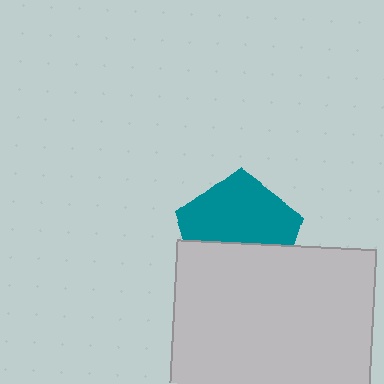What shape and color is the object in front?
The object in front is a light gray rectangle.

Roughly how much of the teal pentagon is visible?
About half of it is visible (roughly 57%).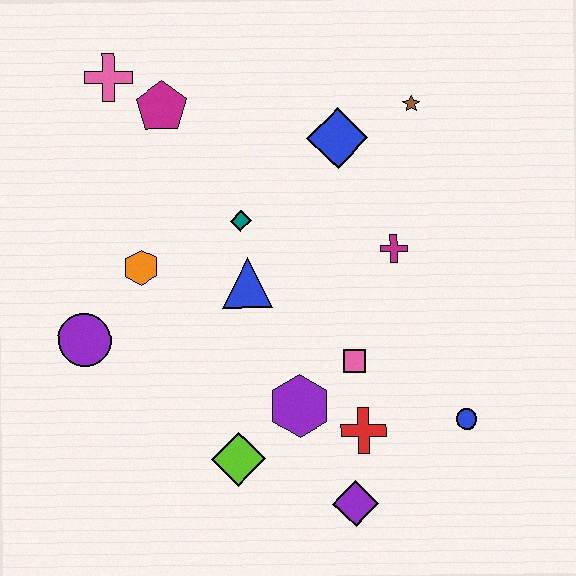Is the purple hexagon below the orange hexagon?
Yes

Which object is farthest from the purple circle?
The brown star is farthest from the purple circle.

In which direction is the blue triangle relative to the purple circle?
The blue triangle is to the right of the purple circle.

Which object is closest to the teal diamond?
The blue triangle is closest to the teal diamond.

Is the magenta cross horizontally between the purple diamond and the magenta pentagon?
No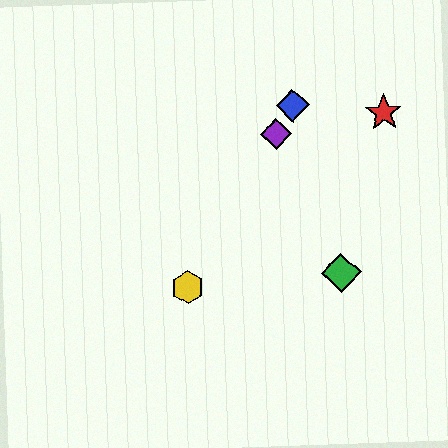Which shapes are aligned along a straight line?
The blue diamond, the yellow hexagon, the purple diamond are aligned along a straight line.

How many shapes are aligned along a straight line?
3 shapes (the blue diamond, the yellow hexagon, the purple diamond) are aligned along a straight line.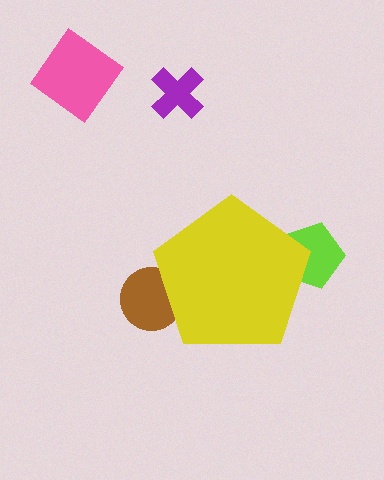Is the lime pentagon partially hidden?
Yes, the lime pentagon is partially hidden behind the yellow pentagon.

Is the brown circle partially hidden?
Yes, the brown circle is partially hidden behind the yellow pentagon.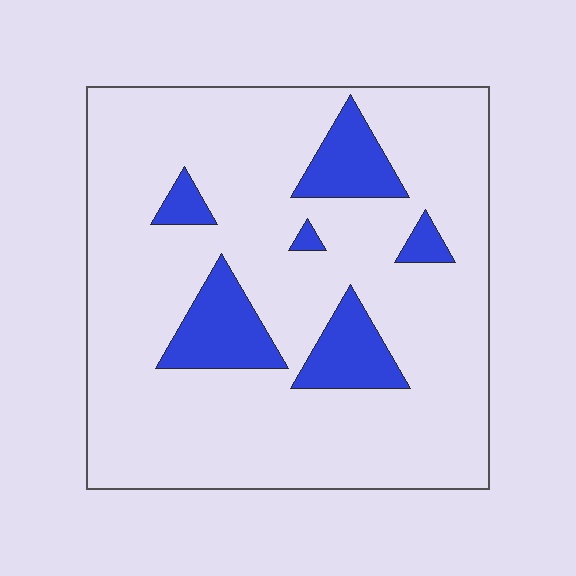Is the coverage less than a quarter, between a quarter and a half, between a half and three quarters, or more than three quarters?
Less than a quarter.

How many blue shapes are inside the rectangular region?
6.